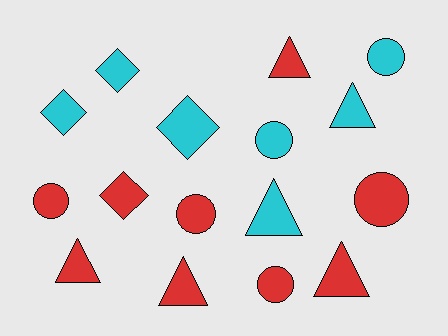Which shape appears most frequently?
Circle, with 6 objects.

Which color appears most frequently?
Red, with 9 objects.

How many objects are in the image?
There are 16 objects.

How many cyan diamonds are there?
There are 3 cyan diamonds.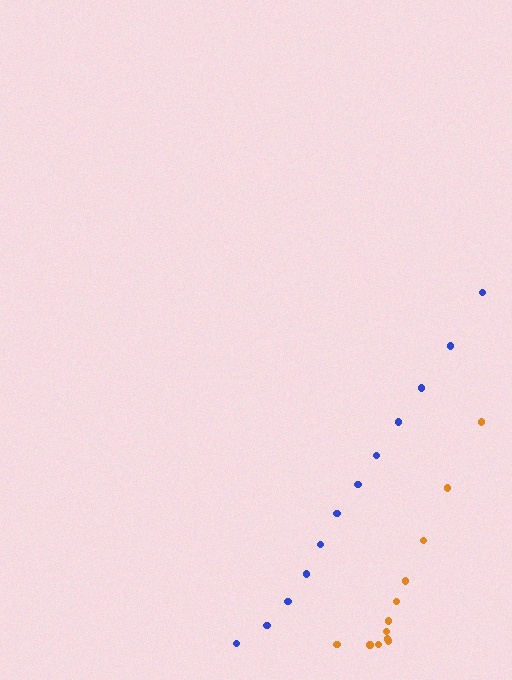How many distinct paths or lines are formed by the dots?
There are 2 distinct paths.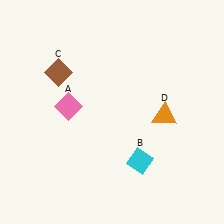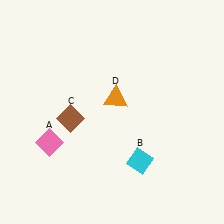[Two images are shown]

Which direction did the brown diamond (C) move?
The brown diamond (C) moved down.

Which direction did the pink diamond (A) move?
The pink diamond (A) moved down.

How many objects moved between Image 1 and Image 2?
3 objects moved between the two images.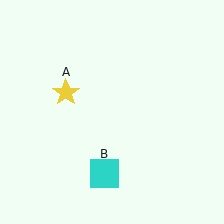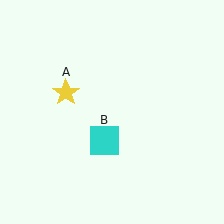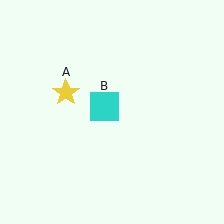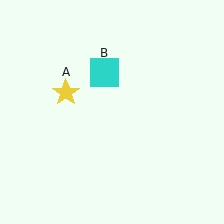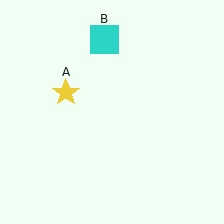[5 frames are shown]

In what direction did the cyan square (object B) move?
The cyan square (object B) moved up.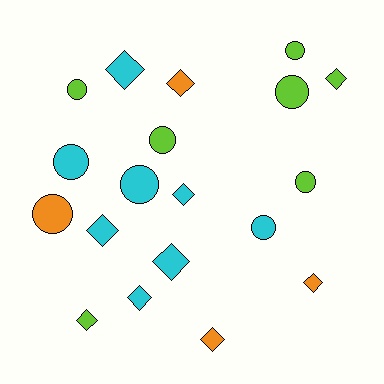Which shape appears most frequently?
Diamond, with 10 objects.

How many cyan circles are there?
There are 3 cyan circles.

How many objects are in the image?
There are 19 objects.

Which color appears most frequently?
Cyan, with 8 objects.